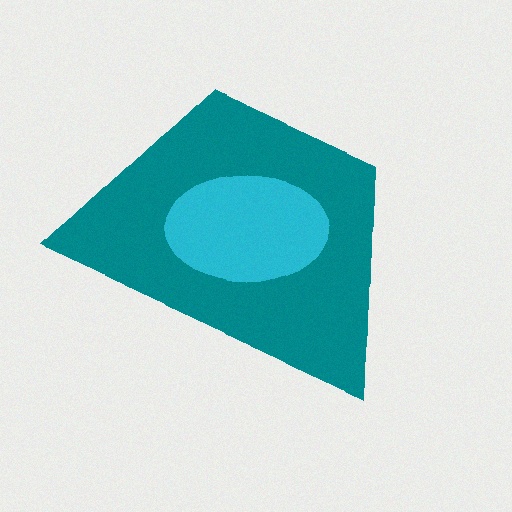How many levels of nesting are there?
2.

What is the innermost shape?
The cyan ellipse.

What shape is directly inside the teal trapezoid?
The cyan ellipse.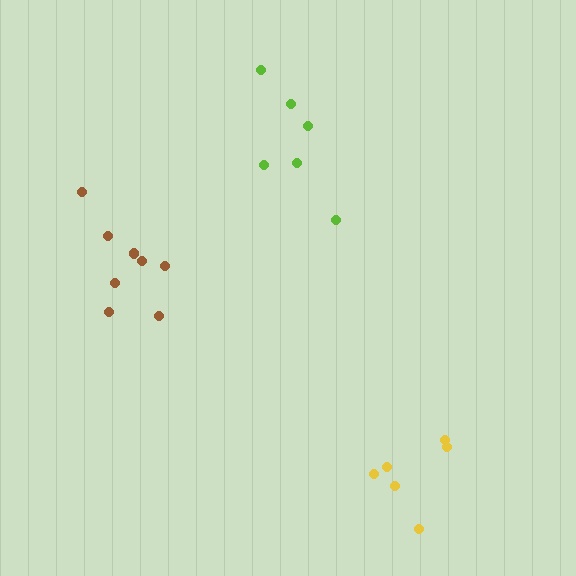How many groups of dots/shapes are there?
There are 3 groups.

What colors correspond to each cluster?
The clusters are colored: yellow, brown, lime.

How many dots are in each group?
Group 1: 6 dots, Group 2: 8 dots, Group 3: 6 dots (20 total).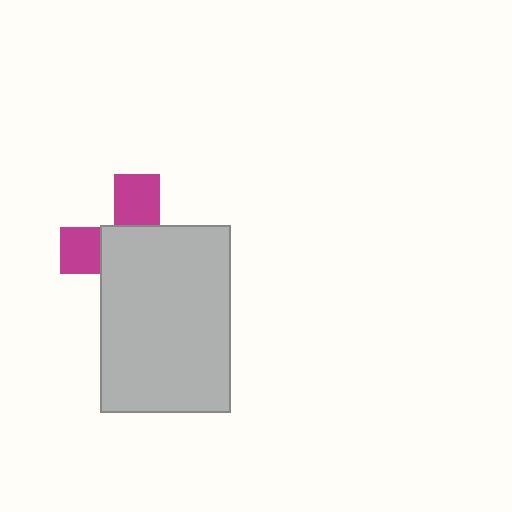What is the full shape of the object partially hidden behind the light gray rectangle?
The partially hidden object is a magenta cross.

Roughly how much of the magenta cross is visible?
A small part of it is visible (roughly 35%).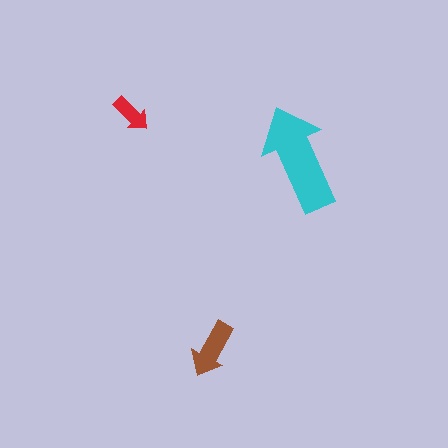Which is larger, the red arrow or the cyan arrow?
The cyan one.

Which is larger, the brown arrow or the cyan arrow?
The cyan one.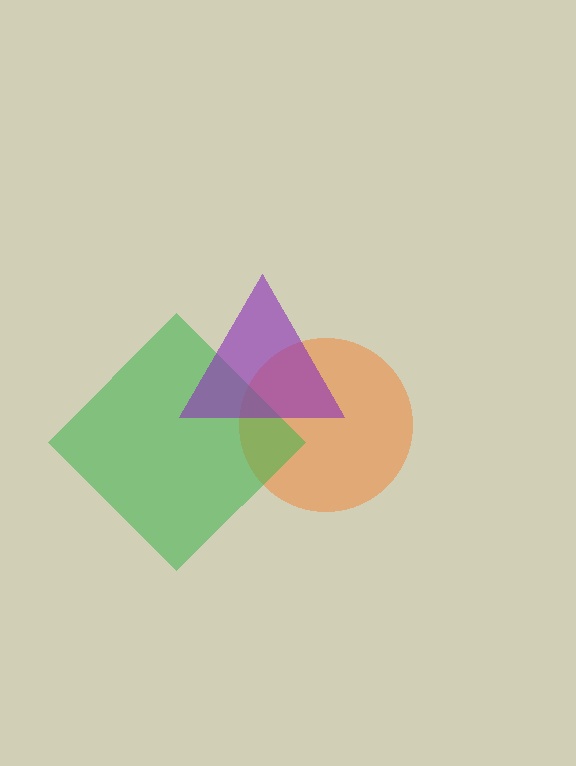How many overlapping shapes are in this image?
There are 3 overlapping shapes in the image.